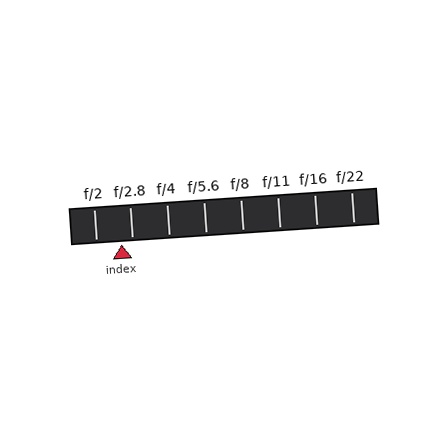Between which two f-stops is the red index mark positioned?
The index mark is between f/2 and f/2.8.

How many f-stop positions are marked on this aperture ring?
There are 8 f-stop positions marked.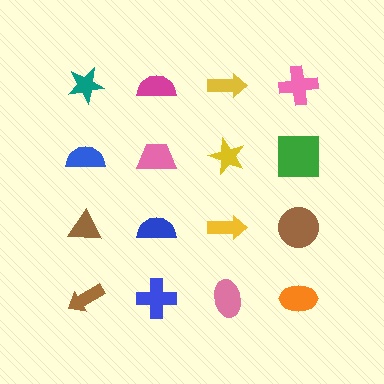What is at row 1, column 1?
A teal star.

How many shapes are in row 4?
4 shapes.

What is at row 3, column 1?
A brown triangle.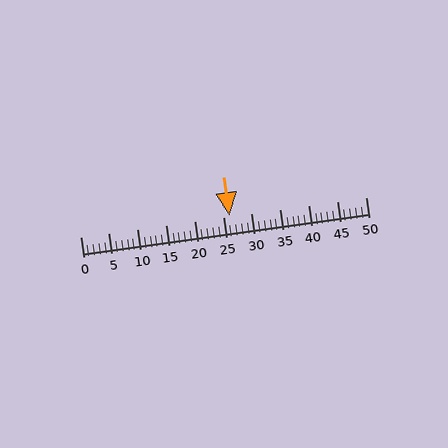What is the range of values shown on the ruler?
The ruler shows values from 0 to 50.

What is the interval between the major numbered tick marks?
The major tick marks are spaced 5 units apart.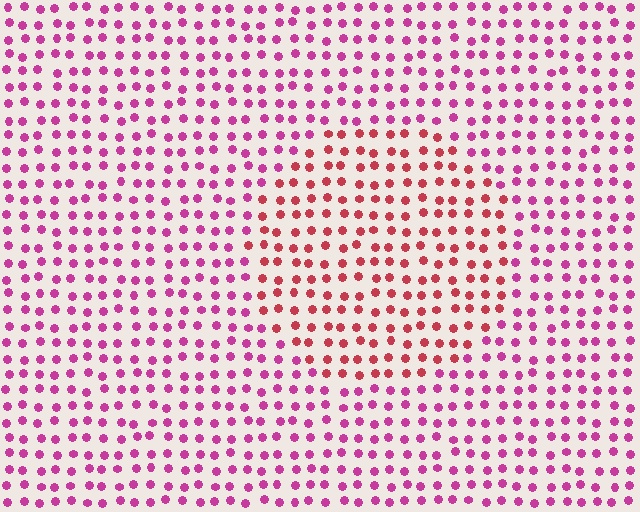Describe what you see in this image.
The image is filled with small magenta elements in a uniform arrangement. A circle-shaped region is visible where the elements are tinted to a slightly different hue, forming a subtle color boundary.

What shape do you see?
I see a circle.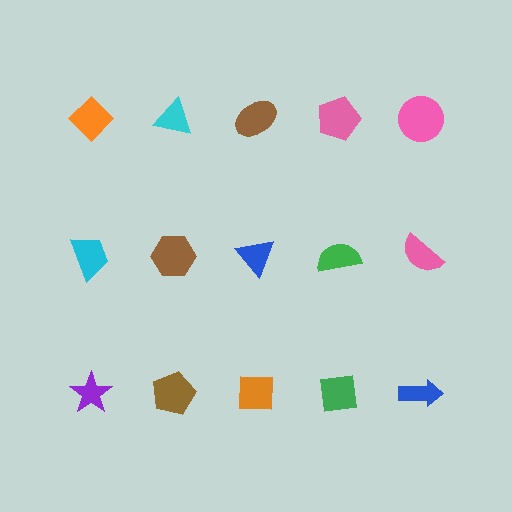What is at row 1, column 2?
A cyan triangle.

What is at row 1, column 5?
A pink circle.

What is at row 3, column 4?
A green square.